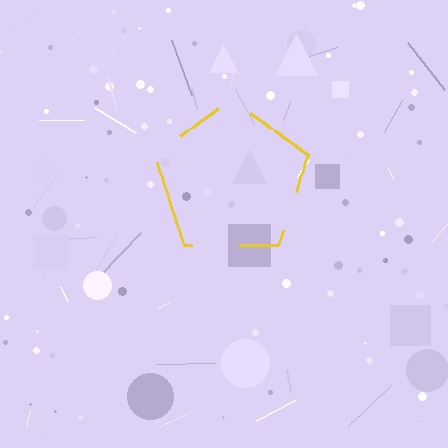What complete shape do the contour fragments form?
The contour fragments form a pentagon.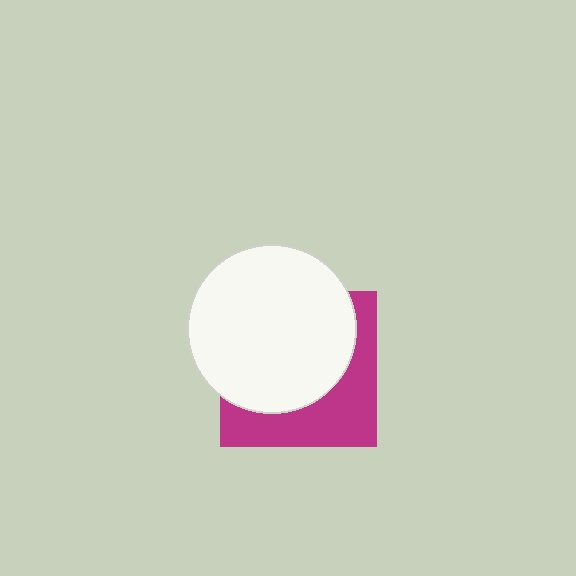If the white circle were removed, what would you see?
You would see the complete magenta square.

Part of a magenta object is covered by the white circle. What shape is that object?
It is a square.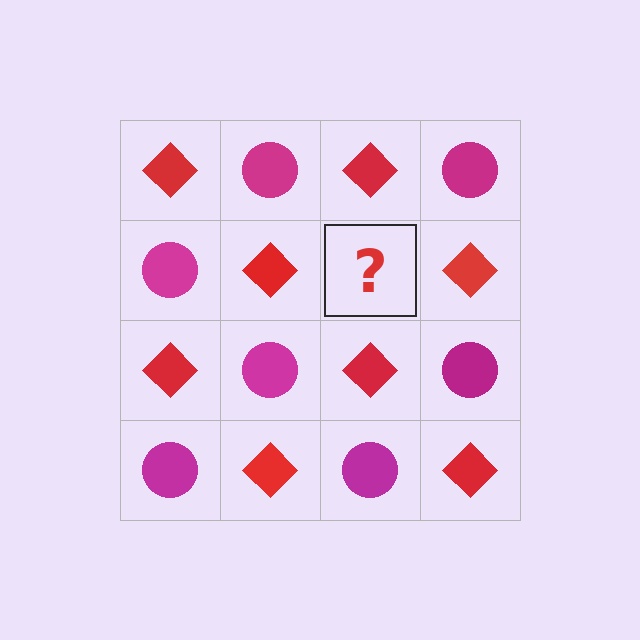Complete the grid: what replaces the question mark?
The question mark should be replaced with a magenta circle.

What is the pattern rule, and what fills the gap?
The rule is that it alternates red diamond and magenta circle in a checkerboard pattern. The gap should be filled with a magenta circle.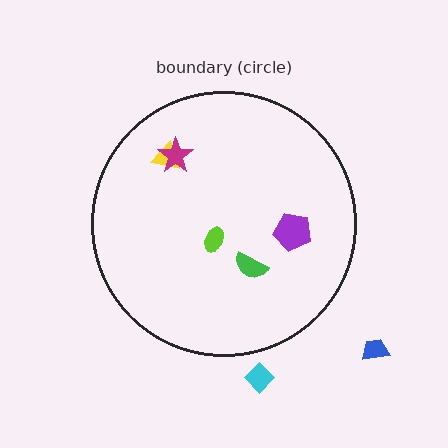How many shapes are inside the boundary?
5 inside, 2 outside.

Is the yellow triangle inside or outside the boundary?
Inside.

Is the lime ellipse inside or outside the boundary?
Inside.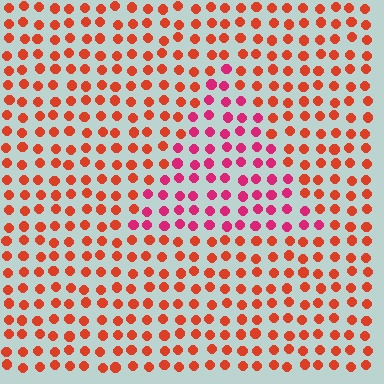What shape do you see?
I see a triangle.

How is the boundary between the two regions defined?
The boundary is defined purely by a slight shift in hue (about 36 degrees). Spacing, size, and orientation are identical on both sides.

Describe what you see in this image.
The image is filled with small red elements in a uniform arrangement. A triangle-shaped region is visible where the elements are tinted to a slightly different hue, forming a subtle color boundary.